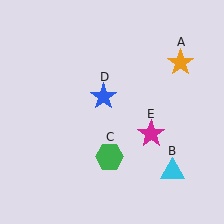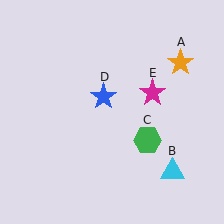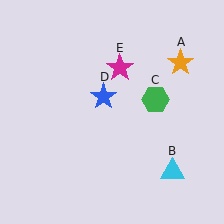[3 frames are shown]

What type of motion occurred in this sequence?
The green hexagon (object C), magenta star (object E) rotated counterclockwise around the center of the scene.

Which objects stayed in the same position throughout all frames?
Orange star (object A) and cyan triangle (object B) and blue star (object D) remained stationary.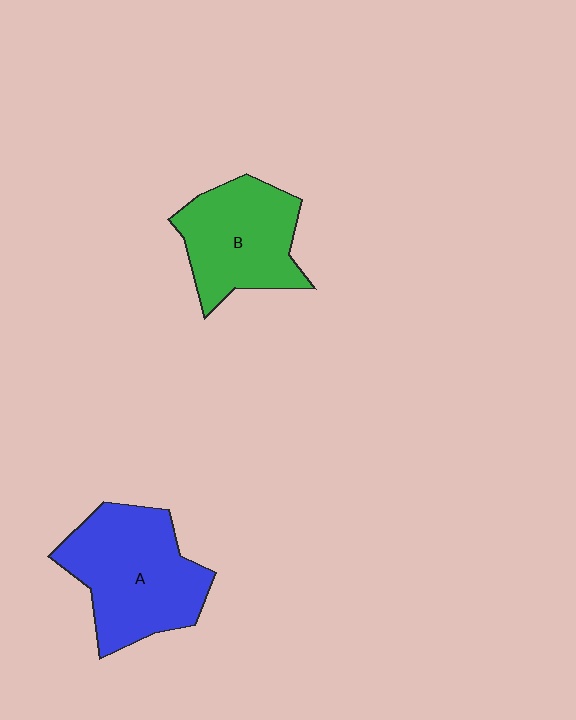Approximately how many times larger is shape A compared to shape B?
Approximately 1.2 times.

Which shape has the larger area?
Shape A (blue).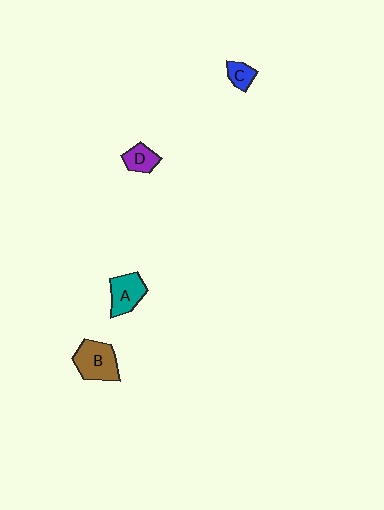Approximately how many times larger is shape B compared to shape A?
Approximately 1.2 times.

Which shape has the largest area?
Shape B (brown).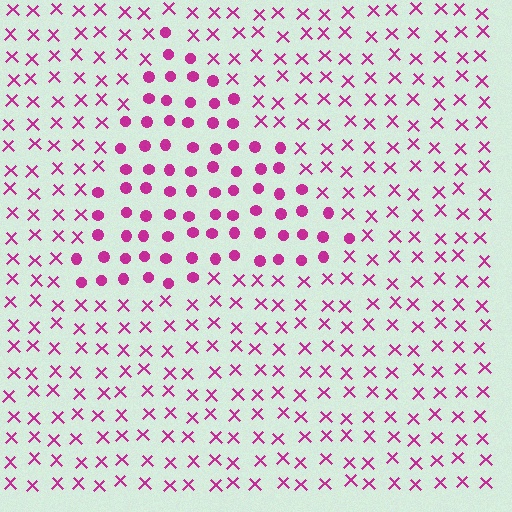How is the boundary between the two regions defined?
The boundary is defined by a change in element shape: circles inside vs. X marks outside. All elements share the same color and spacing.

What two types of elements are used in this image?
The image uses circles inside the triangle region and X marks outside it.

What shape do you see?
I see a triangle.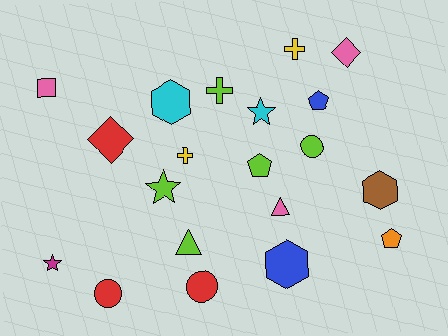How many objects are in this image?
There are 20 objects.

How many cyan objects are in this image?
There are 2 cyan objects.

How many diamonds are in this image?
There are 2 diamonds.